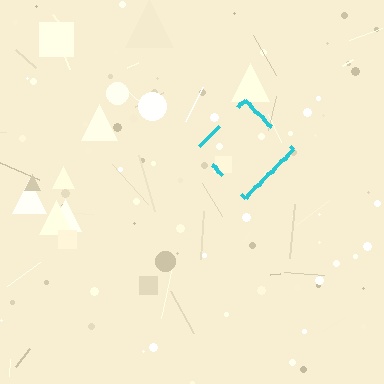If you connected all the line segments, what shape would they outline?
They would outline a diamond.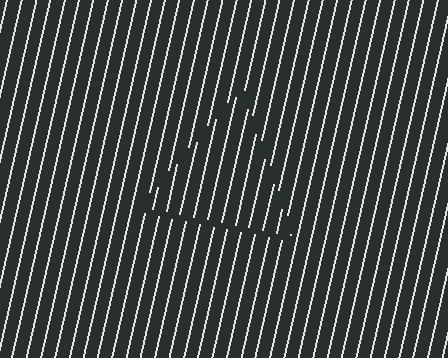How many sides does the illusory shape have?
3 sides — the line-ends trace a triangle.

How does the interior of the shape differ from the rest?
The interior of the shape contains the same grating, shifted by half a period — the contour is defined by the phase discontinuity where line-ends from the inner and outer gratings abut.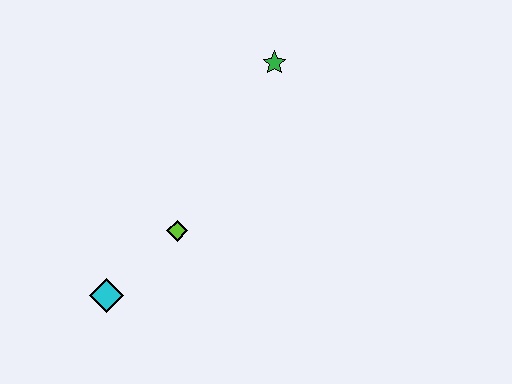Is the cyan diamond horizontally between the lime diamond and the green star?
No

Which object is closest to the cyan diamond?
The lime diamond is closest to the cyan diamond.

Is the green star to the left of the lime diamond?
No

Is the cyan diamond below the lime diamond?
Yes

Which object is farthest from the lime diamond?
The green star is farthest from the lime diamond.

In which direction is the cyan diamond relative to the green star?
The cyan diamond is below the green star.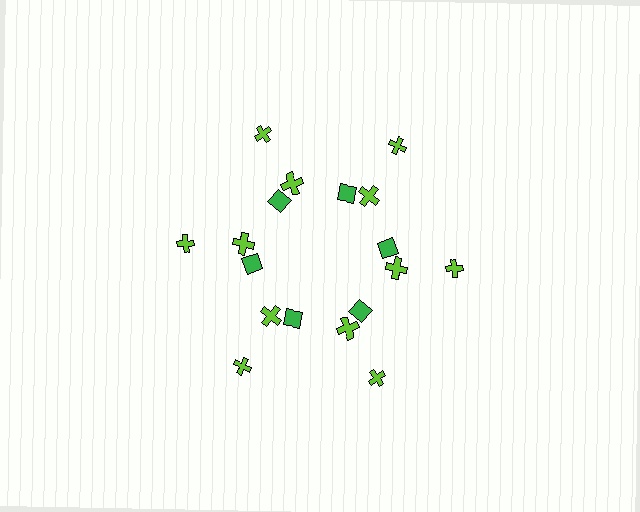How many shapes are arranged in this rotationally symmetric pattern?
There are 18 shapes, arranged in 6 groups of 3.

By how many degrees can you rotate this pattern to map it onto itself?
The pattern maps onto itself every 60 degrees of rotation.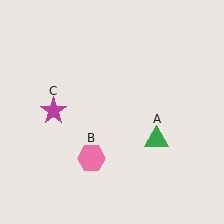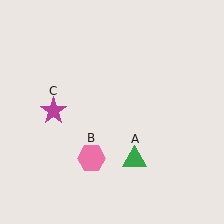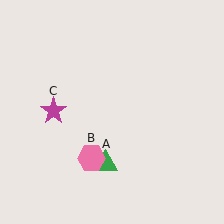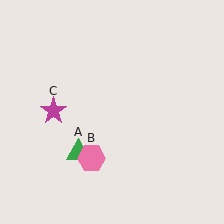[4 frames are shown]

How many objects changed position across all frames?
1 object changed position: green triangle (object A).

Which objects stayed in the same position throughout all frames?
Pink hexagon (object B) and magenta star (object C) remained stationary.